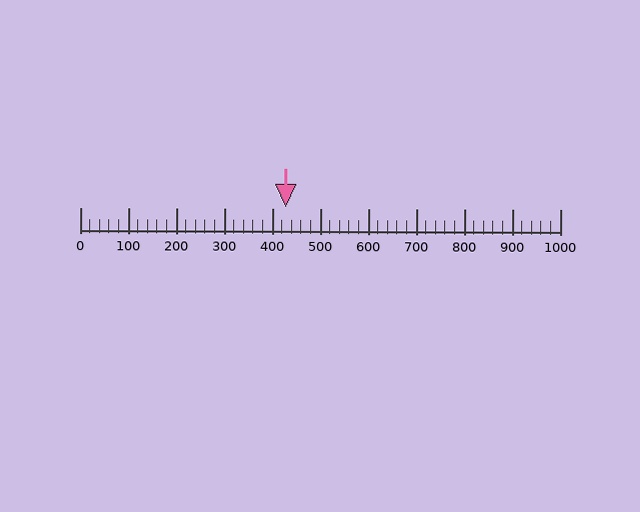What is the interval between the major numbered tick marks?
The major tick marks are spaced 100 units apart.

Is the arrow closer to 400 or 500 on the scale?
The arrow is closer to 400.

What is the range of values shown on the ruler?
The ruler shows values from 0 to 1000.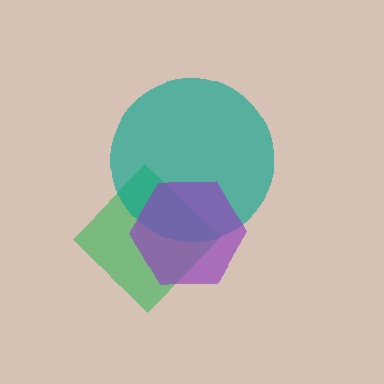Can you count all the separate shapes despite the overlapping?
Yes, there are 3 separate shapes.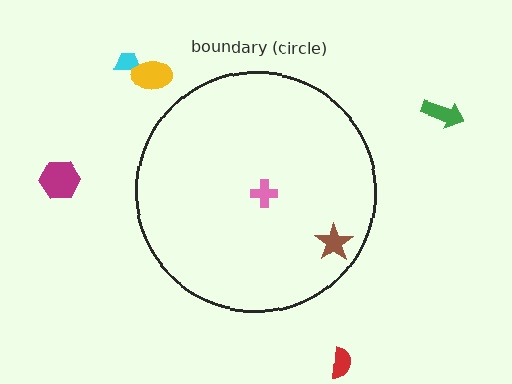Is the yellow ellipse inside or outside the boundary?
Outside.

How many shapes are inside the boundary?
2 inside, 5 outside.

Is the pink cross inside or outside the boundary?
Inside.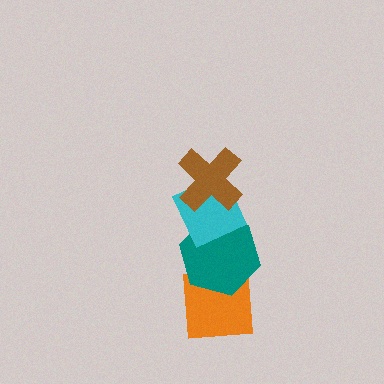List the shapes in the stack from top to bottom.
From top to bottom: the brown cross, the cyan diamond, the teal hexagon, the orange square.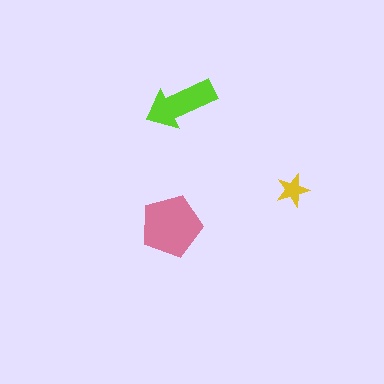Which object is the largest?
The pink pentagon.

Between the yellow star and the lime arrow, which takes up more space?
The lime arrow.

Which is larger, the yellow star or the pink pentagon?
The pink pentagon.